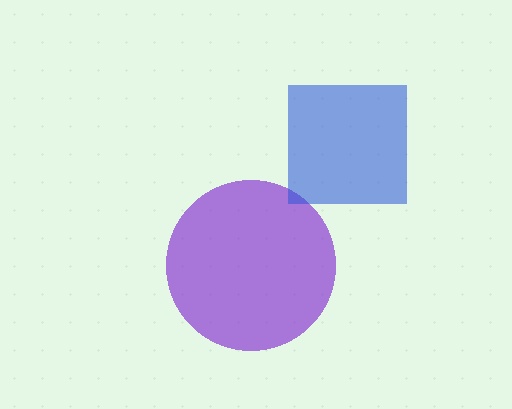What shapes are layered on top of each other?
The layered shapes are: a purple circle, a blue square.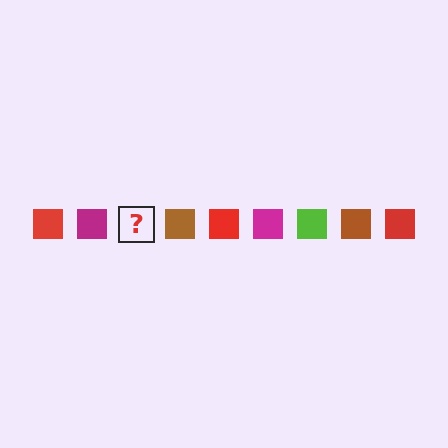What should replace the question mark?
The question mark should be replaced with a lime square.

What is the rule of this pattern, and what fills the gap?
The rule is that the pattern cycles through red, magenta, lime, brown squares. The gap should be filled with a lime square.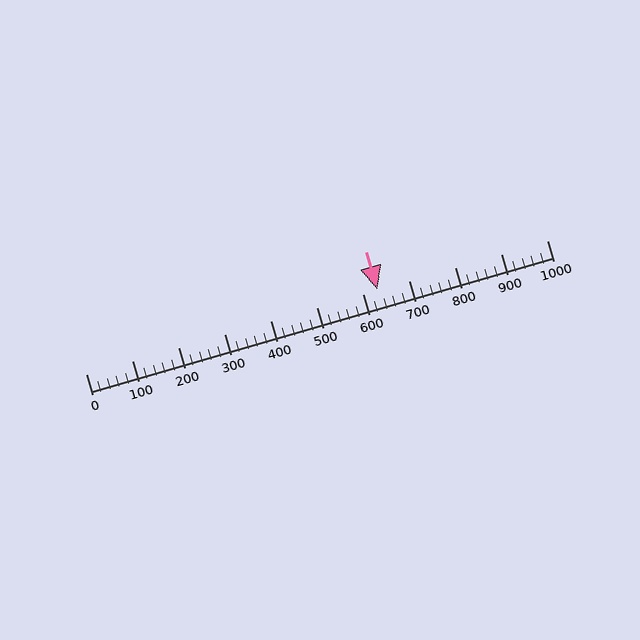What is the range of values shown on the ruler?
The ruler shows values from 0 to 1000.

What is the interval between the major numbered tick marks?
The major tick marks are spaced 100 units apart.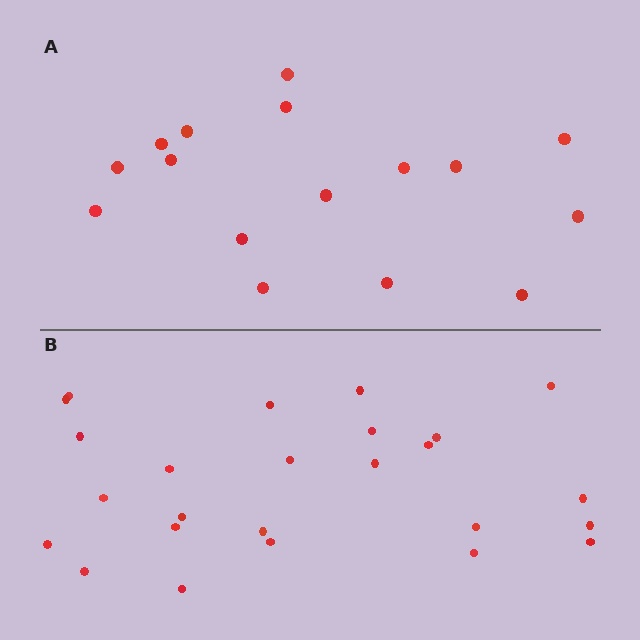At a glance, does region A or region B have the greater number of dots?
Region B (the bottom region) has more dots.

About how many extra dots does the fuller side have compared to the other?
Region B has roughly 8 or so more dots than region A.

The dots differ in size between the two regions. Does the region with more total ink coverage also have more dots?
No. Region A has more total ink coverage because its dots are larger, but region B actually contains more individual dots. Total area can be misleading — the number of items is what matters here.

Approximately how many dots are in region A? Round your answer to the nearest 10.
About 20 dots. (The exact count is 16, which rounds to 20.)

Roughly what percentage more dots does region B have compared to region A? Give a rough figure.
About 55% more.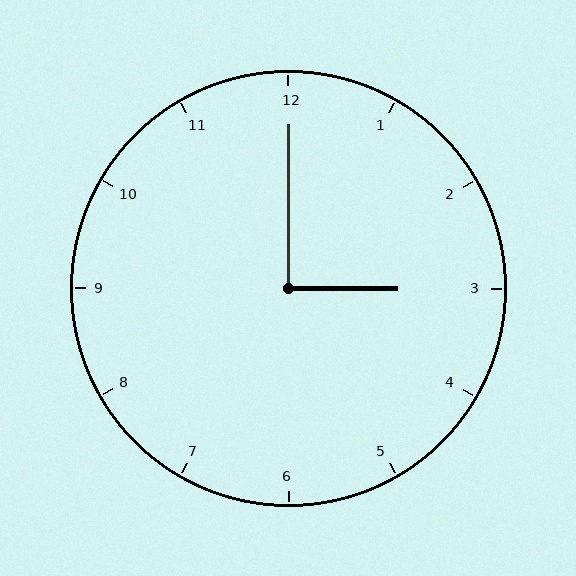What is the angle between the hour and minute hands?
Approximately 90 degrees.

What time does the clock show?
3:00.